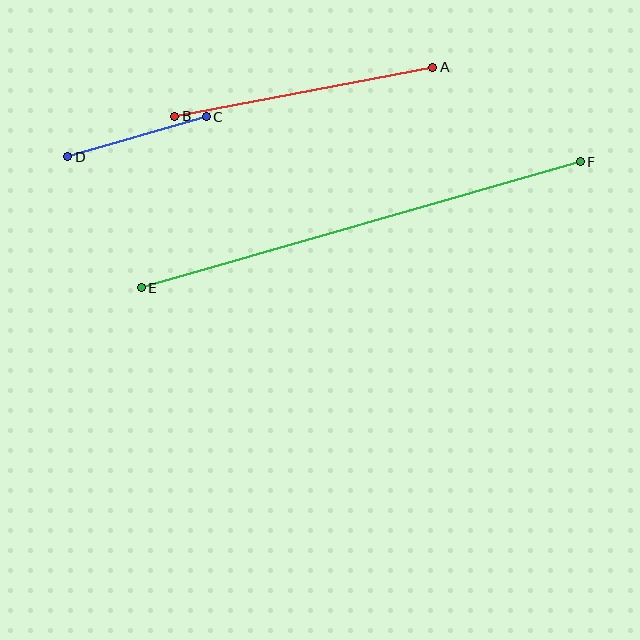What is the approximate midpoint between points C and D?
The midpoint is at approximately (137, 137) pixels.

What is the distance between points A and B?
The distance is approximately 262 pixels.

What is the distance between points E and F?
The distance is approximately 456 pixels.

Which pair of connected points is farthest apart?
Points E and F are farthest apart.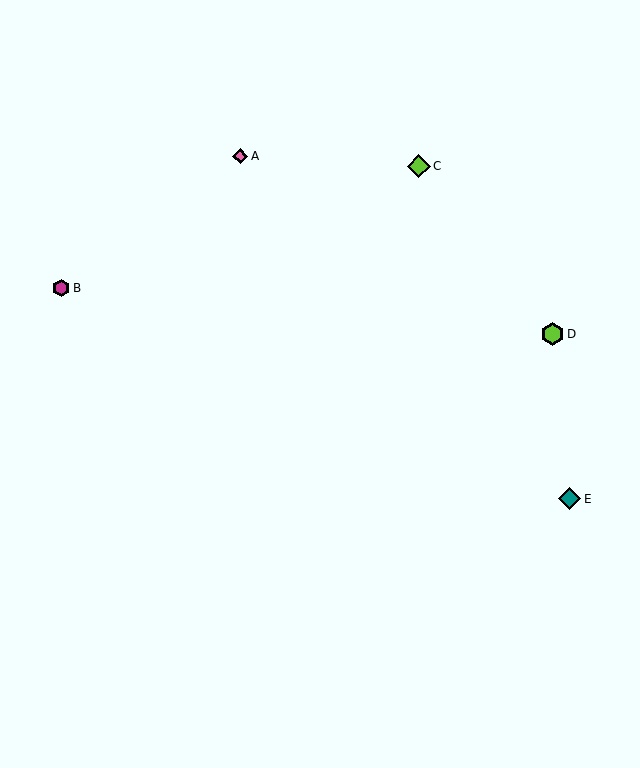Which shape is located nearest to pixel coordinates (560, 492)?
The teal diamond (labeled E) at (570, 499) is nearest to that location.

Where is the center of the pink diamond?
The center of the pink diamond is at (240, 156).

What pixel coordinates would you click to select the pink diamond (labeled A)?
Click at (240, 156) to select the pink diamond A.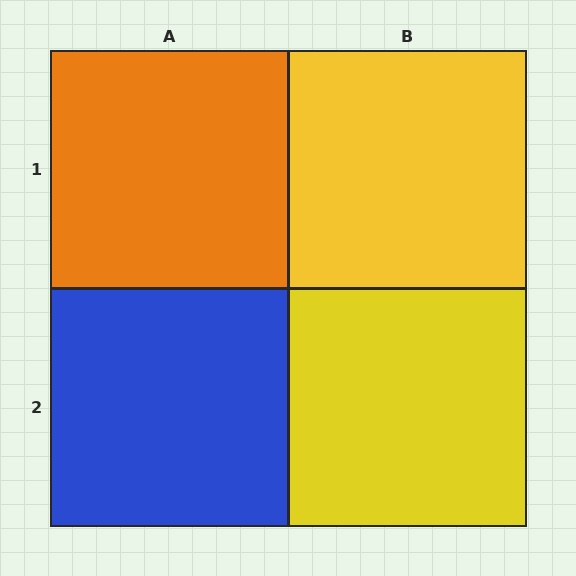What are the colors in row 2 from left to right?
Blue, yellow.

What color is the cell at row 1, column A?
Orange.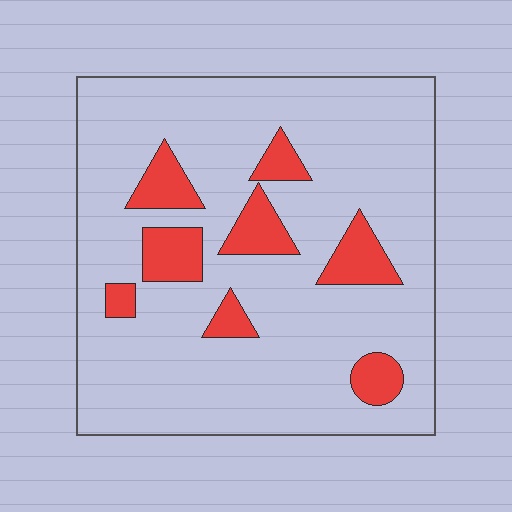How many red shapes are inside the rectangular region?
8.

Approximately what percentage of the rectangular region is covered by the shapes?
Approximately 15%.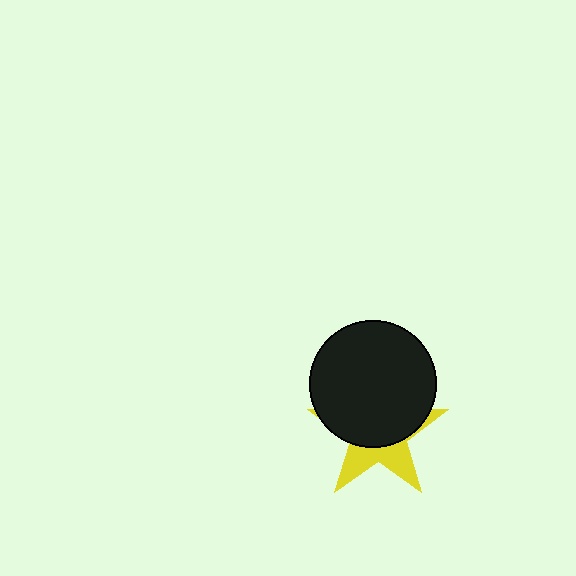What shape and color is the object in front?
The object in front is a black circle.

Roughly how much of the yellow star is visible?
A small part of it is visible (roughly 37%).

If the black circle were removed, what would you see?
You would see the complete yellow star.